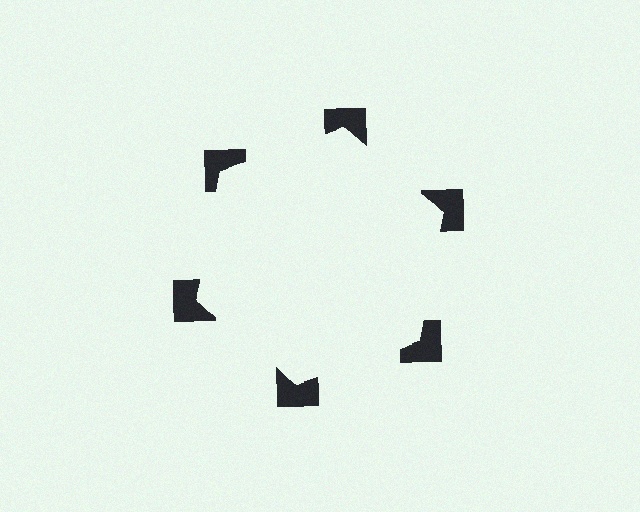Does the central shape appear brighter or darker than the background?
It typically appears slightly brighter than the background, even though no actual brightness change is drawn.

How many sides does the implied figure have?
6 sides.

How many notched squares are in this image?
There are 6 — one at each vertex of the illusory hexagon.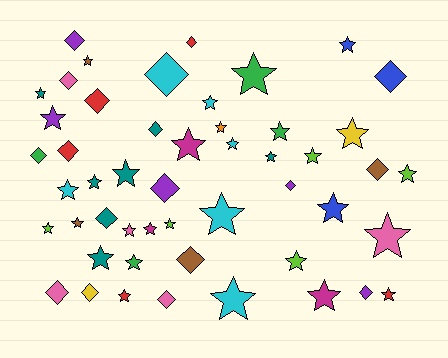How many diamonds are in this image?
There are 18 diamonds.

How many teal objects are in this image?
There are 7 teal objects.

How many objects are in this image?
There are 50 objects.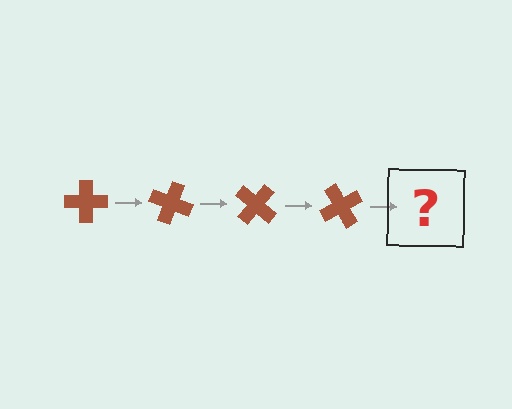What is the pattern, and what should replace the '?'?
The pattern is that the cross rotates 20 degrees each step. The '?' should be a brown cross rotated 80 degrees.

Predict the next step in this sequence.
The next step is a brown cross rotated 80 degrees.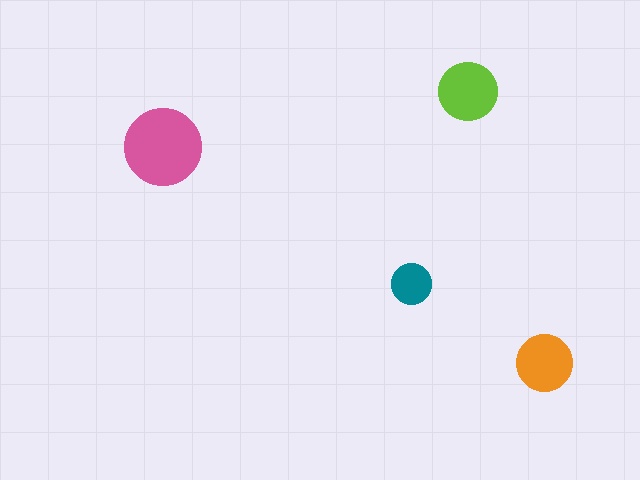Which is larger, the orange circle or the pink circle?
The pink one.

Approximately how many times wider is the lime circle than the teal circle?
About 1.5 times wider.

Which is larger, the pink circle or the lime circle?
The pink one.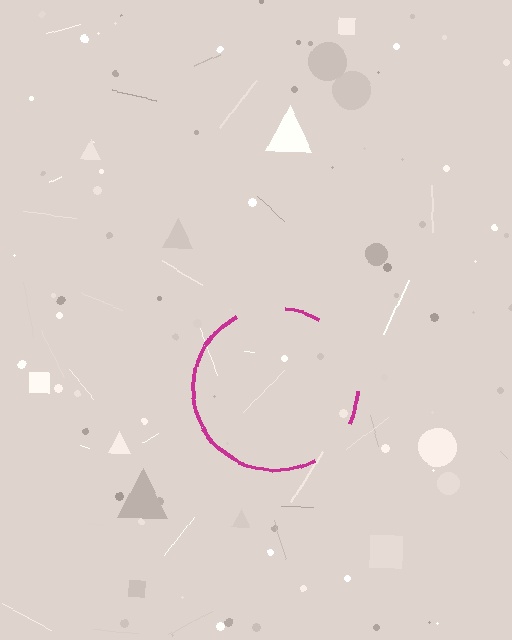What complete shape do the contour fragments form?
The contour fragments form a circle.